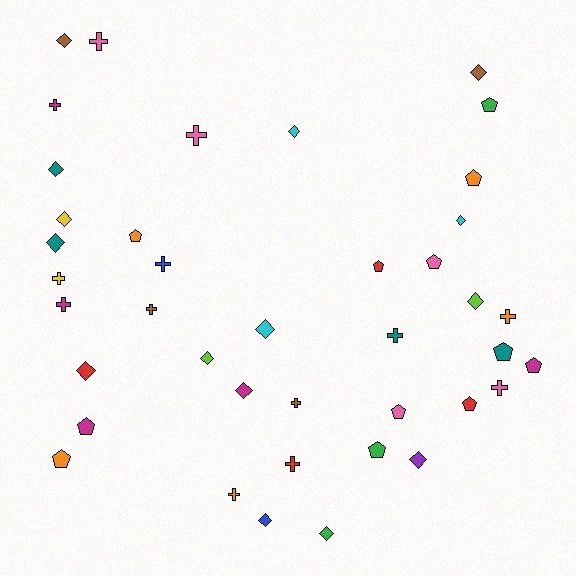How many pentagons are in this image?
There are 12 pentagons.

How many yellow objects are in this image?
There are 2 yellow objects.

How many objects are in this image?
There are 40 objects.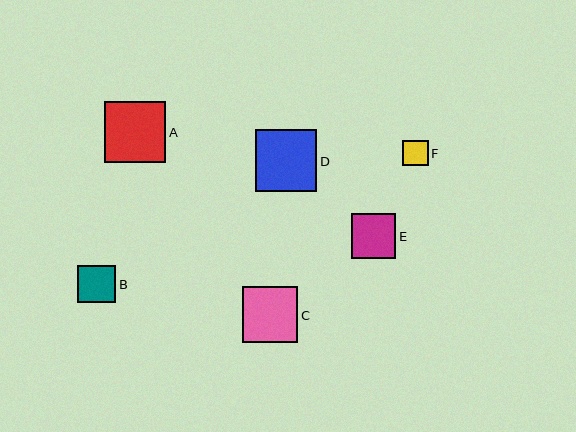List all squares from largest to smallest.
From largest to smallest: D, A, C, E, B, F.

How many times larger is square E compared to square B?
Square E is approximately 1.2 times the size of square B.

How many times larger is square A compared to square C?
Square A is approximately 1.1 times the size of square C.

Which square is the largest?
Square D is the largest with a size of approximately 62 pixels.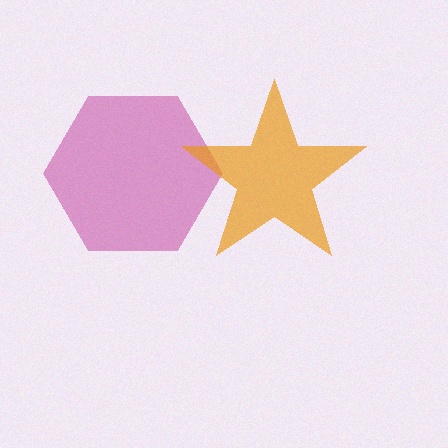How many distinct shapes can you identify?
There are 2 distinct shapes: a magenta hexagon, an orange star.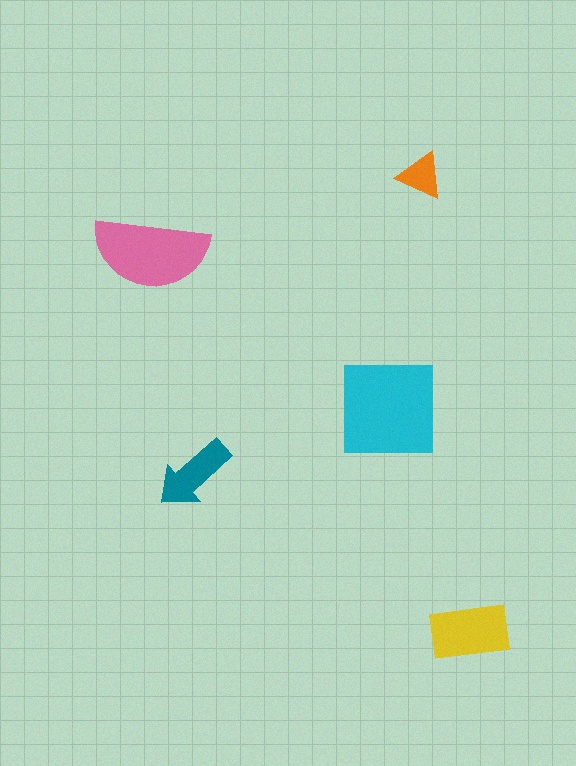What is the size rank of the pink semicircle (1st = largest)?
2nd.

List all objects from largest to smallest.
The cyan square, the pink semicircle, the yellow rectangle, the teal arrow, the orange triangle.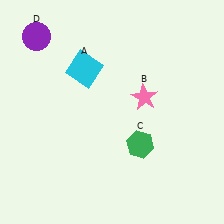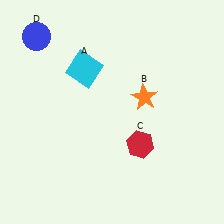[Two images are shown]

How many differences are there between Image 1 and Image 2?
There are 3 differences between the two images.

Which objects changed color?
B changed from pink to orange. C changed from green to red. D changed from purple to blue.